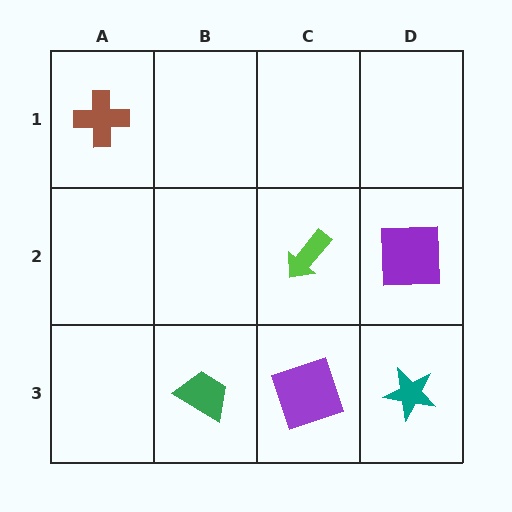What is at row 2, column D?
A purple square.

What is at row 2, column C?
A lime arrow.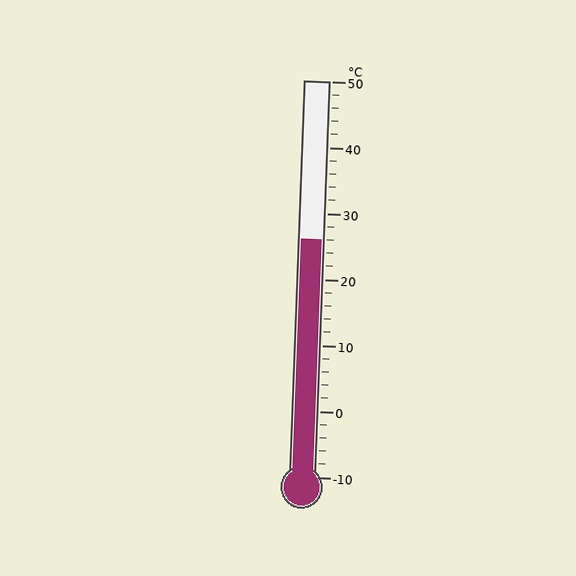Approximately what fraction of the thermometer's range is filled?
The thermometer is filled to approximately 60% of its range.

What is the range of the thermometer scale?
The thermometer scale ranges from -10°C to 50°C.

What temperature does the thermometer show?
The thermometer shows approximately 26°C.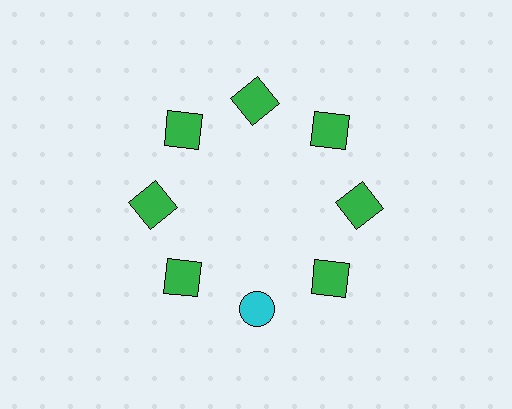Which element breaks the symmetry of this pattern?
The cyan circle at roughly the 6 o'clock position breaks the symmetry. All other shapes are green squares.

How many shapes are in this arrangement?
There are 8 shapes arranged in a ring pattern.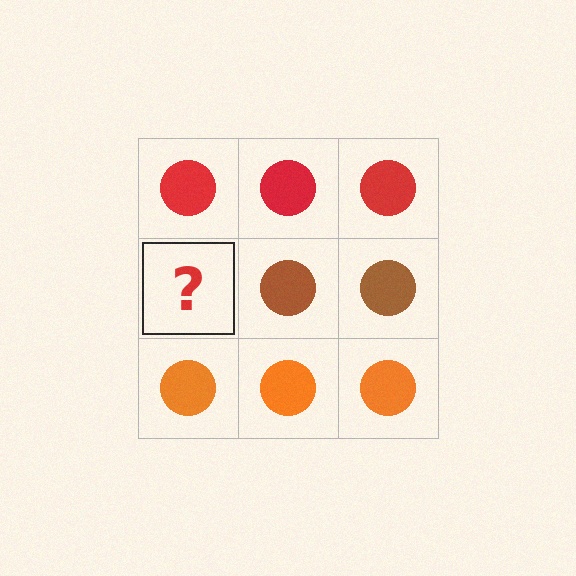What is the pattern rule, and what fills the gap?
The rule is that each row has a consistent color. The gap should be filled with a brown circle.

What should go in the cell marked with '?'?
The missing cell should contain a brown circle.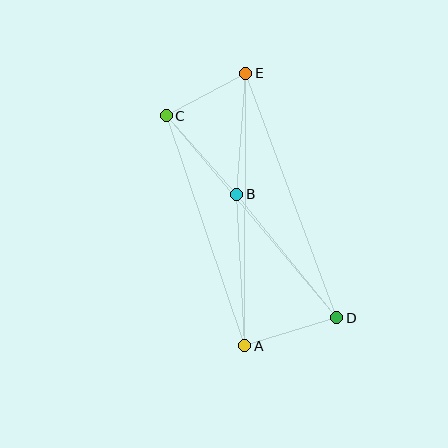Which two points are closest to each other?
Points C and E are closest to each other.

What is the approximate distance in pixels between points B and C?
The distance between B and C is approximately 105 pixels.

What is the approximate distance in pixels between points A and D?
The distance between A and D is approximately 96 pixels.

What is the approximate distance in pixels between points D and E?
The distance between D and E is approximately 261 pixels.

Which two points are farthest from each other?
Points A and E are farthest from each other.